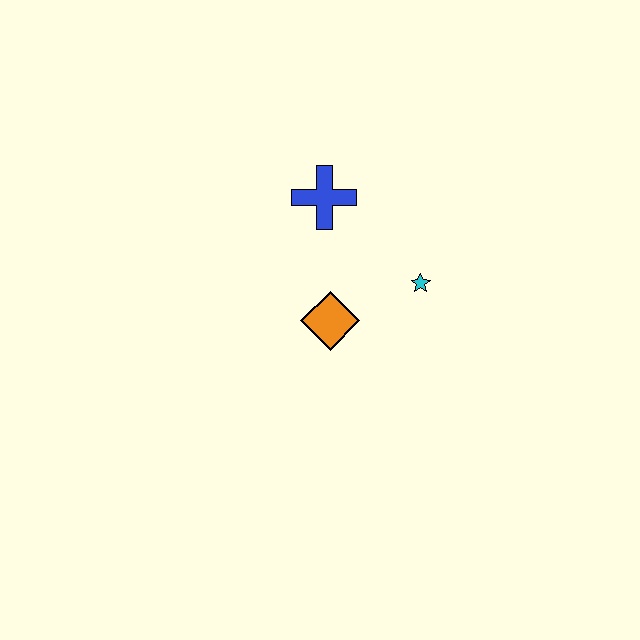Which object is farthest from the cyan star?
The blue cross is farthest from the cyan star.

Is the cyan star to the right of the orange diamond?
Yes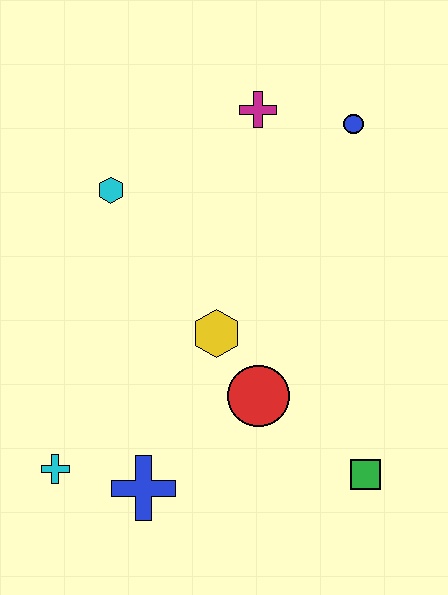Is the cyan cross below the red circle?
Yes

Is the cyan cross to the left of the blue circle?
Yes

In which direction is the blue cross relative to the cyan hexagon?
The blue cross is below the cyan hexagon.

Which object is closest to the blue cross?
The cyan cross is closest to the blue cross.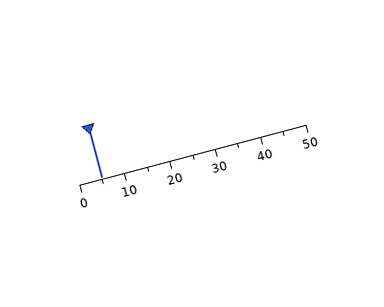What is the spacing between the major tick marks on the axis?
The major ticks are spaced 10 apart.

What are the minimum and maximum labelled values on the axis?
The axis runs from 0 to 50.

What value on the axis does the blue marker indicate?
The marker indicates approximately 5.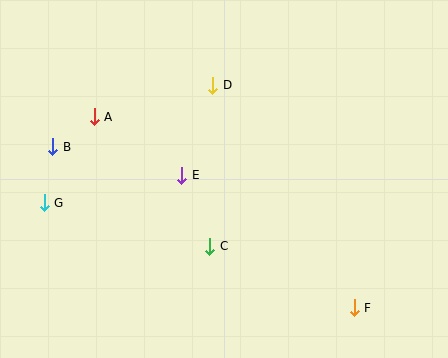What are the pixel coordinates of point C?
Point C is at (210, 246).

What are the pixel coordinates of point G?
Point G is at (44, 203).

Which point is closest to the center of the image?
Point E at (182, 175) is closest to the center.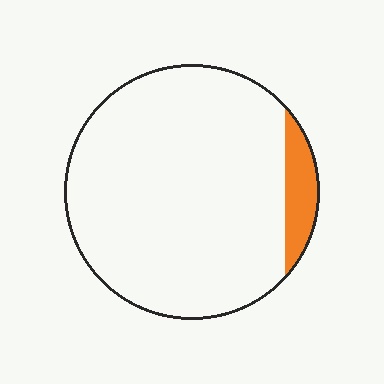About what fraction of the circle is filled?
About one tenth (1/10).